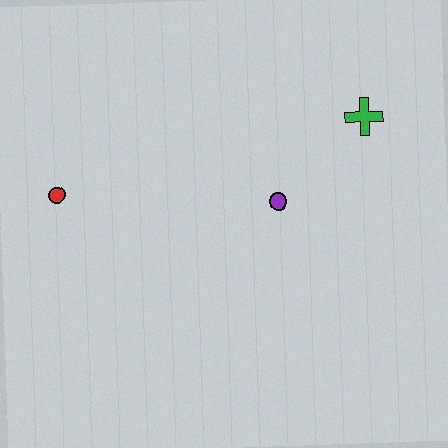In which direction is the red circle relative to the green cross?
The red circle is to the left of the green cross.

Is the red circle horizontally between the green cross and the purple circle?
No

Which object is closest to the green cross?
The purple circle is closest to the green cross.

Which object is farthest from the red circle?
The green cross is farthest from the red circle.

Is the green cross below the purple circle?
No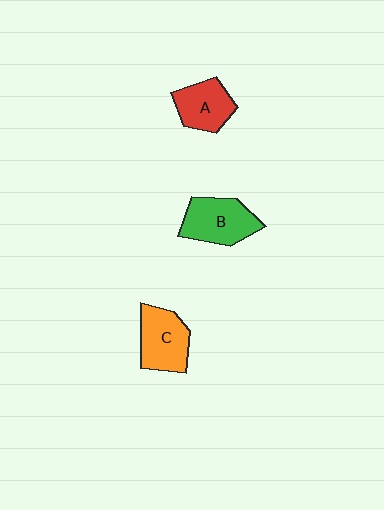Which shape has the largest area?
Shape B (green).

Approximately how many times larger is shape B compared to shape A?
Approximately 1.2 times.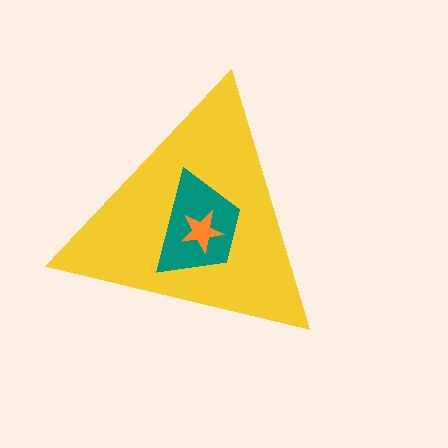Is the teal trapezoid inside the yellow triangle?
Yes.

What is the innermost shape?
The orange star.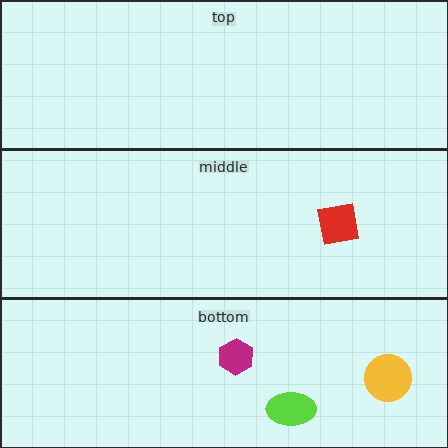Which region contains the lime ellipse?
The bottom region.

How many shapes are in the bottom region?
3.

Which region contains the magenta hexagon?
The bottom region.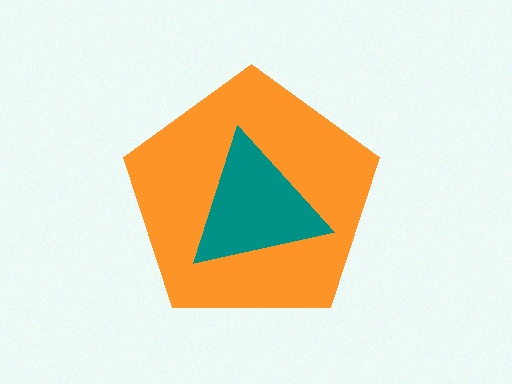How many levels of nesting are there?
2.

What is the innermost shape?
The teal triangle.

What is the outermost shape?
The orange pentagon.